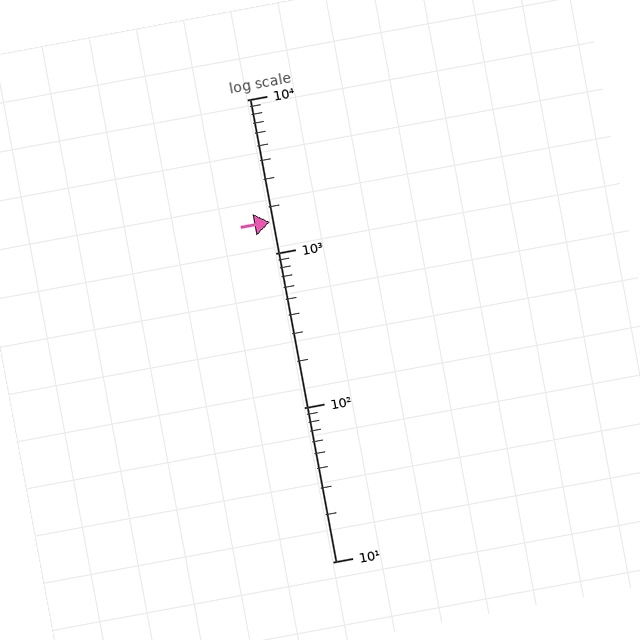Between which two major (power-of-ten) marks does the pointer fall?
The pointer is between 1000 and 10000.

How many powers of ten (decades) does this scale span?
The scale spans 3 decades, from 10 to 10000.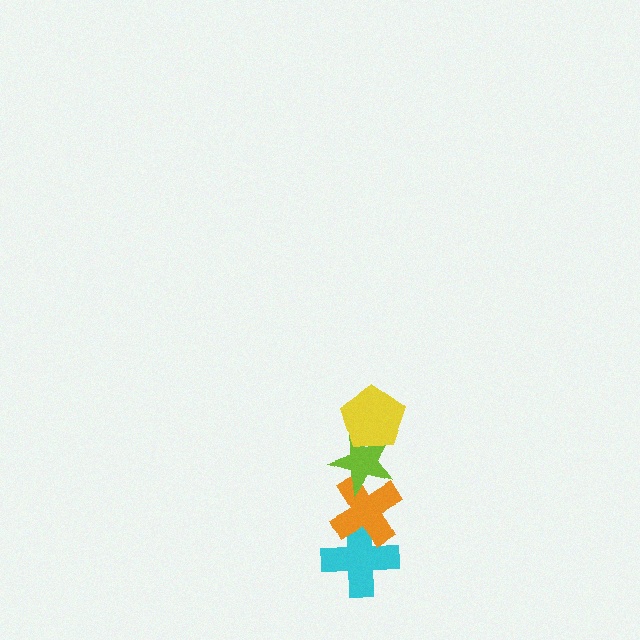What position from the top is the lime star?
The lime star is 2nd from the top.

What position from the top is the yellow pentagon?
The yellow pentagon is 1st from the top.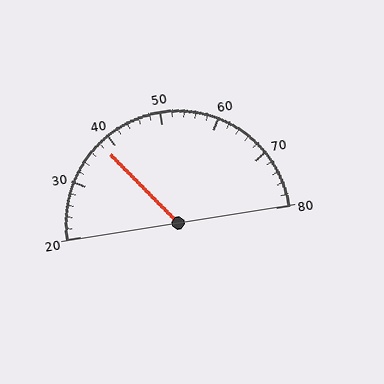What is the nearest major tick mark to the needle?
The nearest major tick mark is 40.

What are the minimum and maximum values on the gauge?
The gauge ranges from 20 to 80.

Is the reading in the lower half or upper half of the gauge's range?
The reading is in the lower half of the range (20 to 80).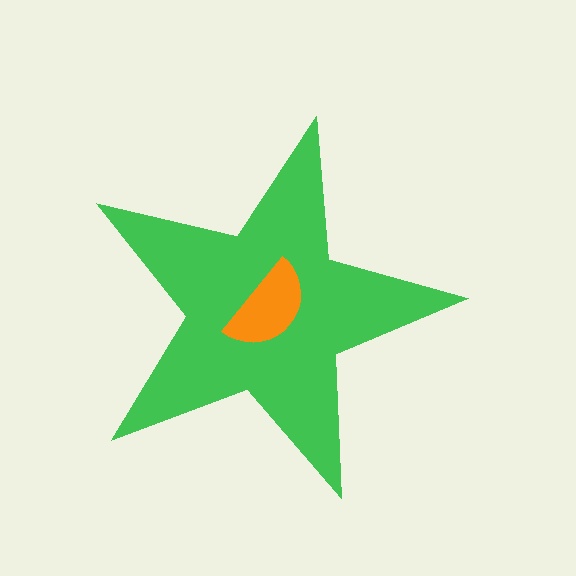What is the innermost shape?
The orange semicircle.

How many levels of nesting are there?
2.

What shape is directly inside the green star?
The orange semicircle.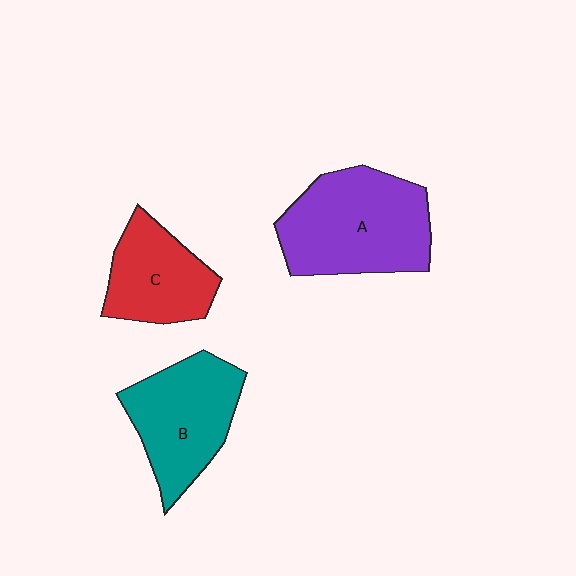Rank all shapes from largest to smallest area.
From largest to smallest: A (purple), B (teal), C (red).